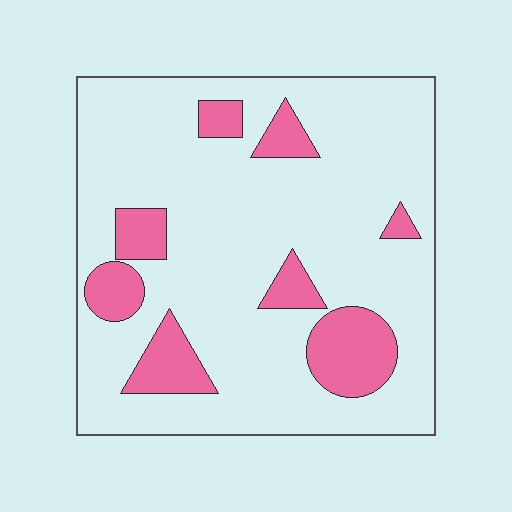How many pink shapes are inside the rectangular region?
8.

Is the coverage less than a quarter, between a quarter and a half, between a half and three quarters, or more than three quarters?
Less than a quarter.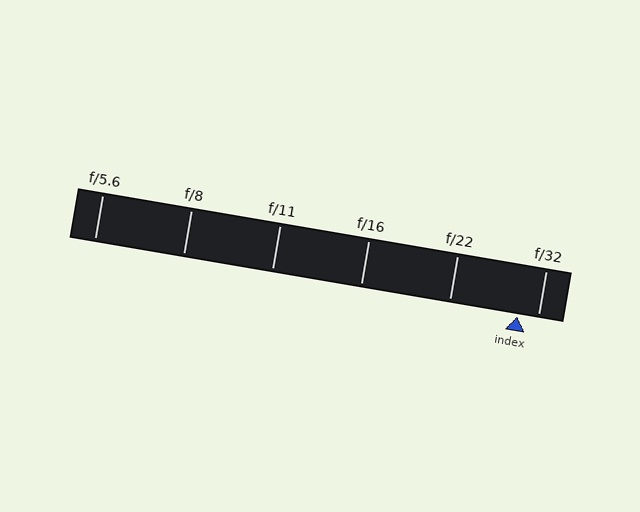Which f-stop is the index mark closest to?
The index mark is closest to f/32.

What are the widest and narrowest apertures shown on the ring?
The widest aperture shown is f/5.6 and the narrowest is f/32.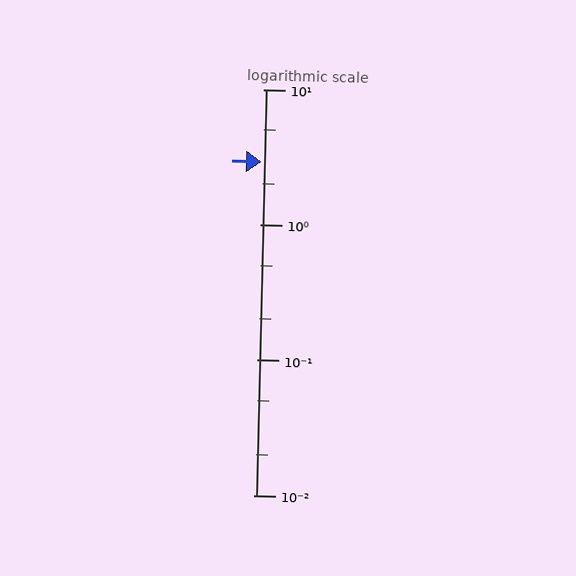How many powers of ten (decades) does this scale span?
The scale spans 3 decades, from 0.01 to 10.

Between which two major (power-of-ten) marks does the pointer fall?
The pointer is between 1 and 10.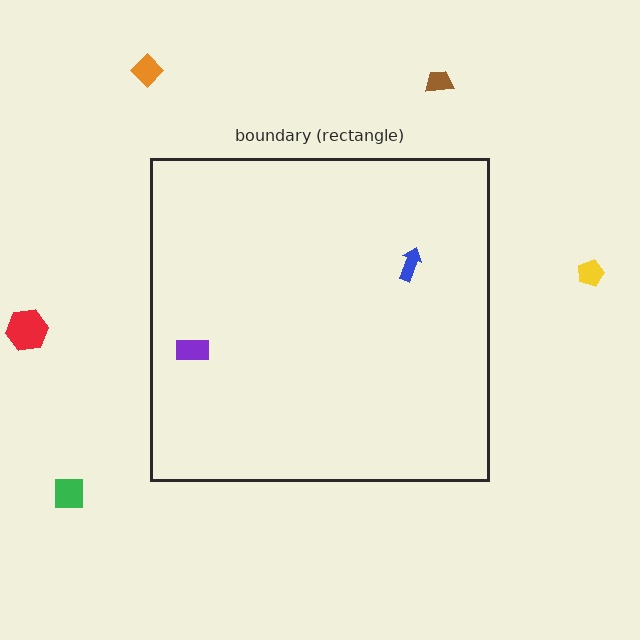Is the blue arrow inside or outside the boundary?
Inside.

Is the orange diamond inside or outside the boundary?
Outside.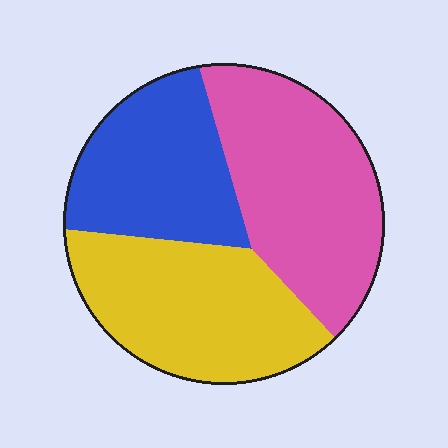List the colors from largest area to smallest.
From largest to smallest: pink, yellow, blue.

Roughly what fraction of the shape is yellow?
Yellow takes up about one third (1/3) of the shape.